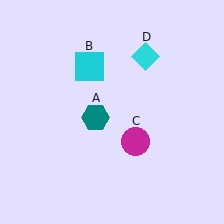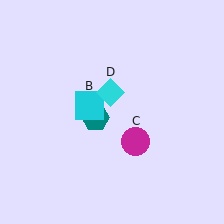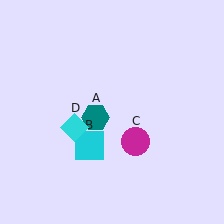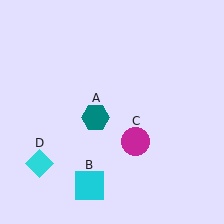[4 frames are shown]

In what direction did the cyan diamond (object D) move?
The cyan diamond (object D) moved down and to the left.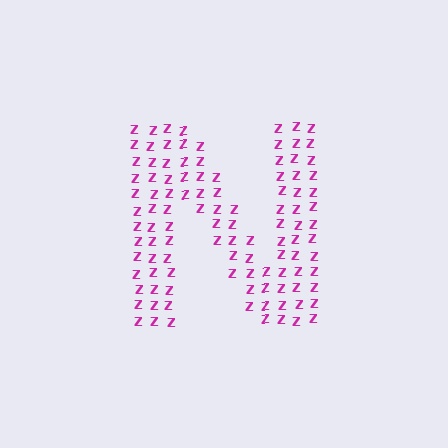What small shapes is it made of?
It is made of small letter Z's.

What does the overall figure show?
The overall figure shows the letter N.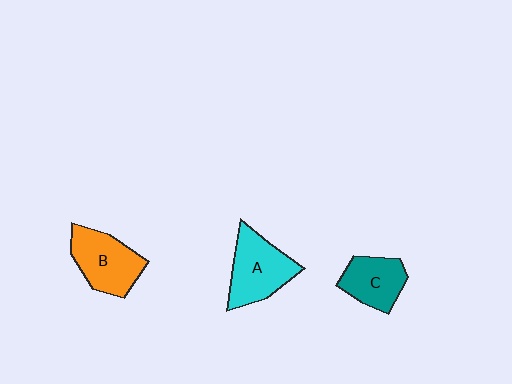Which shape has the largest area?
Shape A (cyan).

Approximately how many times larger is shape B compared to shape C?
Approximately 1.3 times.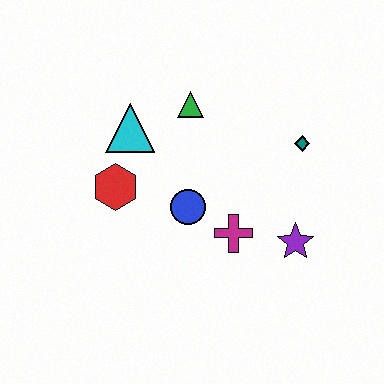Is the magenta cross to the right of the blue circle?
Yes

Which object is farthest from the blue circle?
The teal diamond is farthest from the blue circle.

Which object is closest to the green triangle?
The cyan triangle is closest to the green triangle.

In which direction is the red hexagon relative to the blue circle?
The red hexagon is to the left of the blue circle.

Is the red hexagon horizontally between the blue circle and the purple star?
No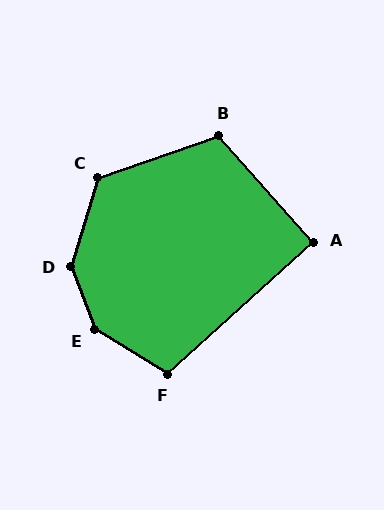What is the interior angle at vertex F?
Approximately 106 degrees (obtuse).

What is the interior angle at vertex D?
Approximately 142 degrees (obtuse).